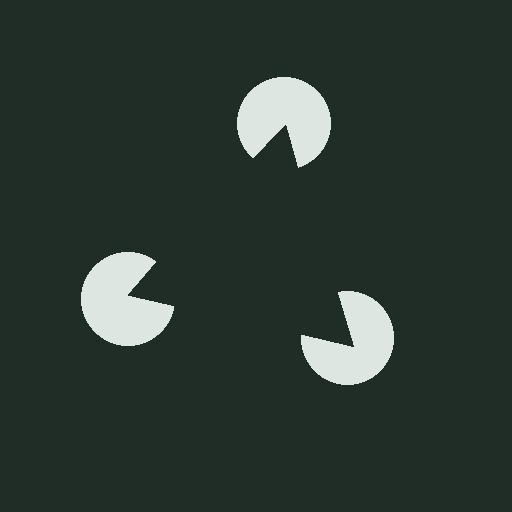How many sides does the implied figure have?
3 sides.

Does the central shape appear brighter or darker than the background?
It typically appears slightly darker than the background, even though no actual brightness change is drawn.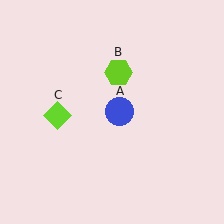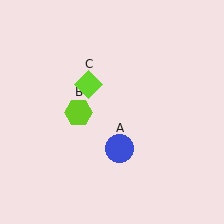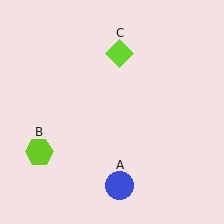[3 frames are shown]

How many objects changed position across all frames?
3 objects changed position: blue circle (object A), lime hexagon (object B), lime diamond (object C).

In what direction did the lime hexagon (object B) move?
The lime hexagon (object B) moved down and to the left.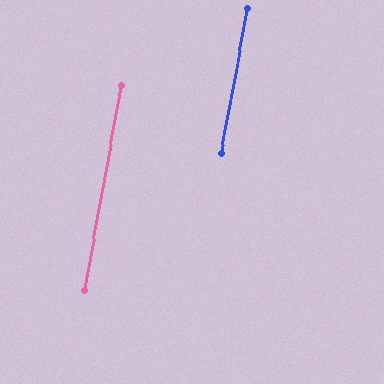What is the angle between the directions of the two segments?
Approximately 0 degrees.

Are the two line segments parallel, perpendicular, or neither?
Parallel — their directions differ by only 0.0°.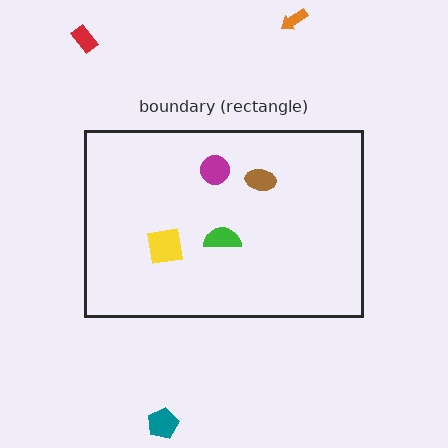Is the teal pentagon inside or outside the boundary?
Outside.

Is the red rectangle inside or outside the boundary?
Outside.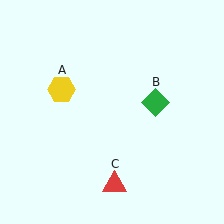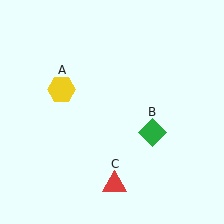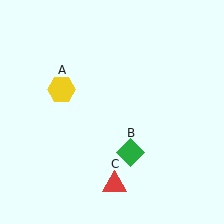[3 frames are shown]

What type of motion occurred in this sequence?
The green diamond (object B) rotated clockwise around the center of the scene.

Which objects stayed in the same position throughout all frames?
Yellow hexagon (object A) and red triangle (object C) remained stationary.